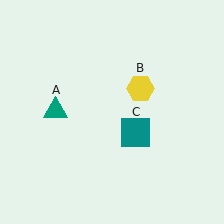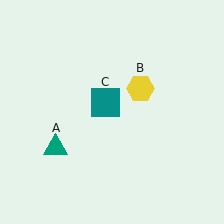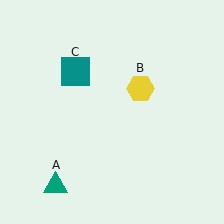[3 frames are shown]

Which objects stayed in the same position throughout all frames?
Yellow hexagon (object B) remained stationary.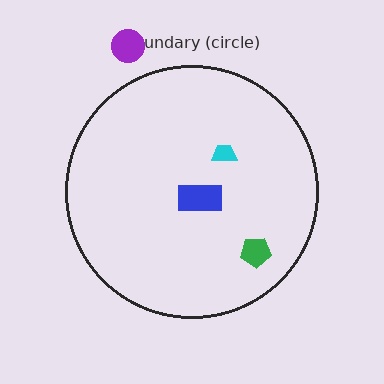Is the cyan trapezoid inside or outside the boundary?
Inside.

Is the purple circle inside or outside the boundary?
Outside.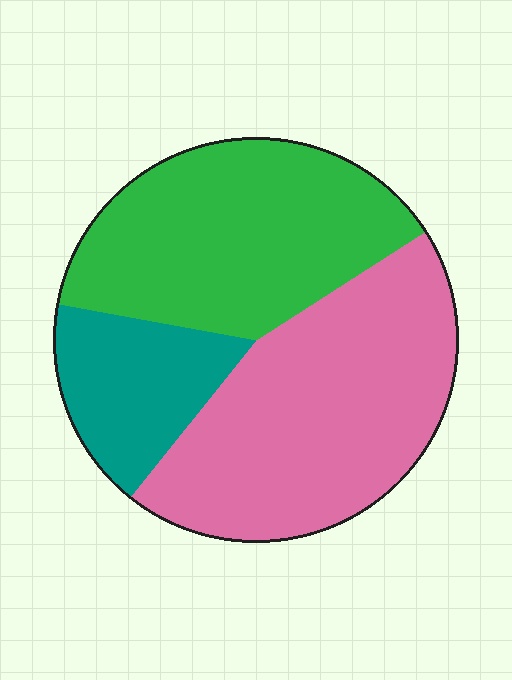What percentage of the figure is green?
Green takes up about three eighths (3/8) of the figure.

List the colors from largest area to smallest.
From largest to smallest: pink, green, teal.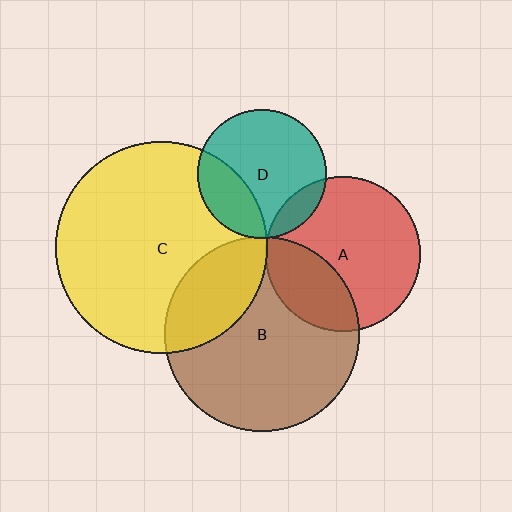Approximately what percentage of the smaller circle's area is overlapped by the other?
Approximately 25%.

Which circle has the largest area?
Circle C (yellow).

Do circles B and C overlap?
Yes.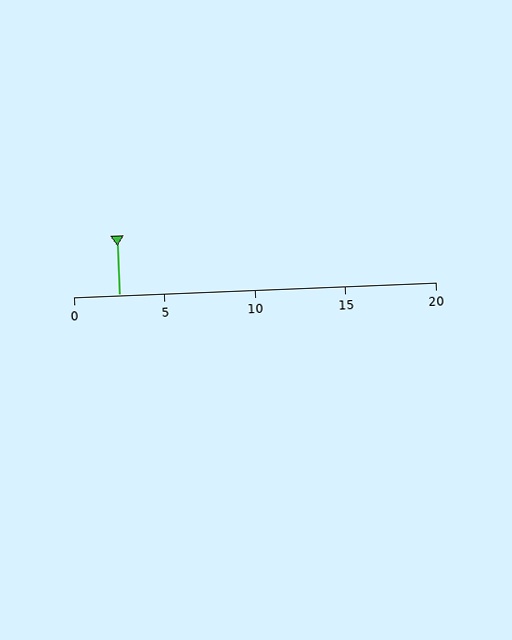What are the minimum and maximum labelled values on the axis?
The axis runs from 0 to 20.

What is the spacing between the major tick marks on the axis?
The major ticks are spaced 5 apart.